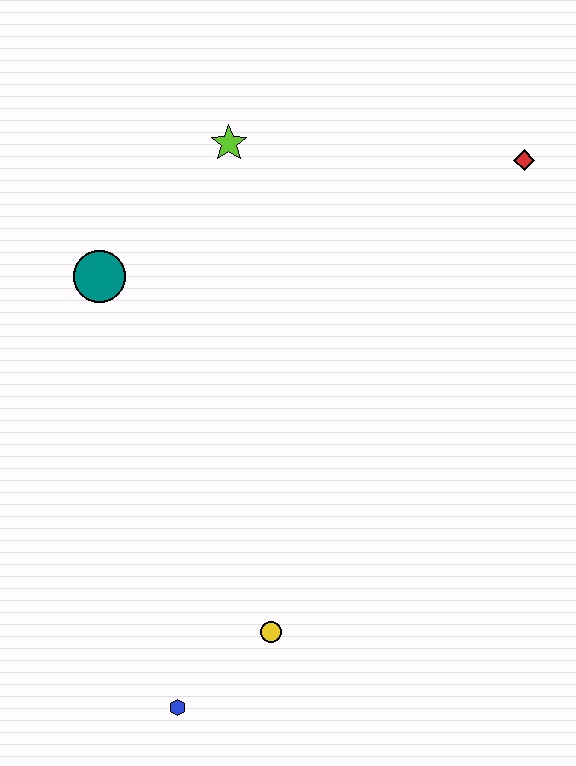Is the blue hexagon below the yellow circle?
Yes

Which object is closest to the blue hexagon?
The yellow circle is closest to the blue hexagon.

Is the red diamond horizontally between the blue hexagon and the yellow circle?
No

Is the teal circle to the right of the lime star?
No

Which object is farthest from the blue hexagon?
The red diamond is farthest from the blue hexagon.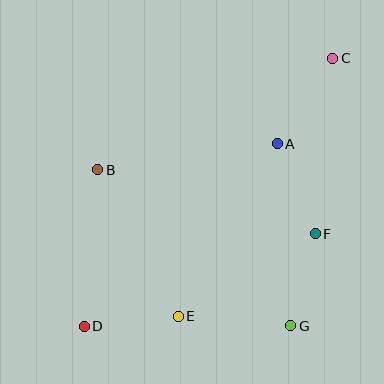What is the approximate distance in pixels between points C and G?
The distance between C and G is approximately 271 pixels.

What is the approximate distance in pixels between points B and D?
The distance between B and D is approximately 157 pixels.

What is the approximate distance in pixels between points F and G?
The distance between F and G is approximately 95 pixels.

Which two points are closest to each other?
Points D and E are closest to each other.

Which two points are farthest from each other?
Points C and D are farthest from each other.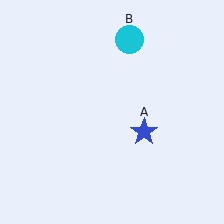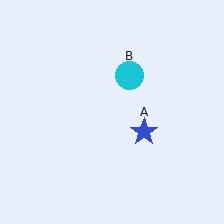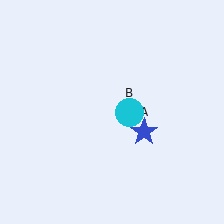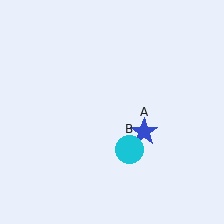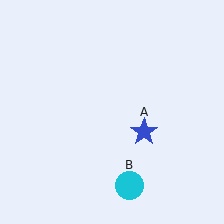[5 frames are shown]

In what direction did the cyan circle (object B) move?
The cyan circle (object B) moved down.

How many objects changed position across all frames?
1 object changed position: cyan circle (object B).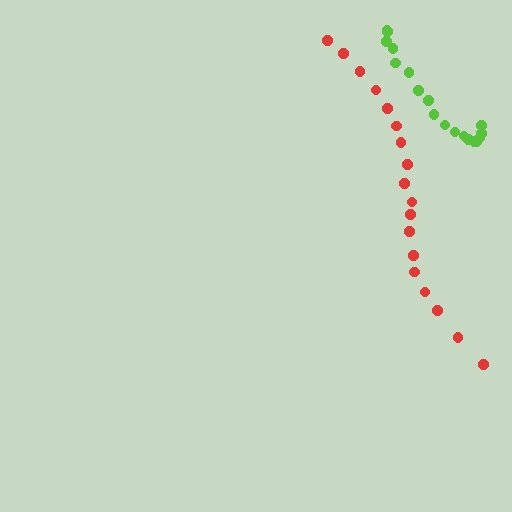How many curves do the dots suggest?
There are 2 distinct paths.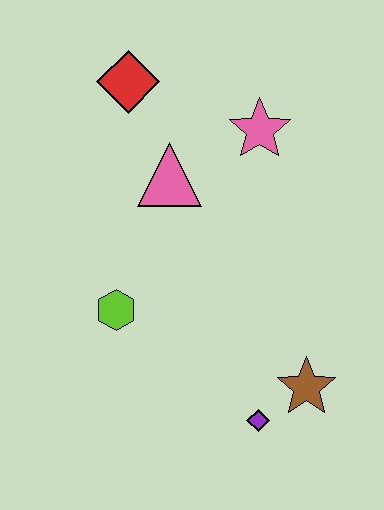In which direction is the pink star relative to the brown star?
The pink star is above the brown star.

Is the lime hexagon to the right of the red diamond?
No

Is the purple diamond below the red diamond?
Yes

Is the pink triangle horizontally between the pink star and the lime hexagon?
Yes